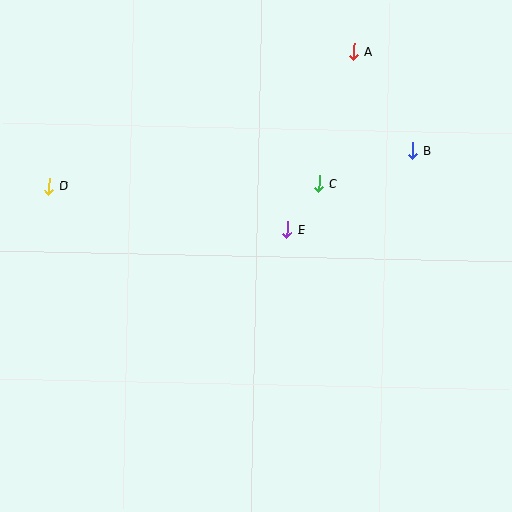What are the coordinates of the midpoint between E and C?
The midpoint between E and C is at (303, 206).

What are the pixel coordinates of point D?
Point D is at (49, 186).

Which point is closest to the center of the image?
Point E at (287, 229) is closest to the center.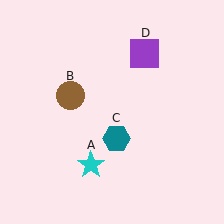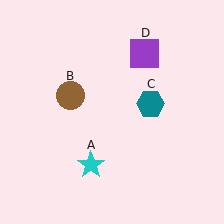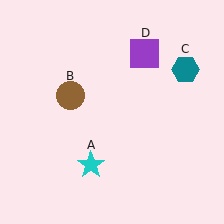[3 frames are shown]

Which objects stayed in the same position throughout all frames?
Cyan star (object A) and brown circle (object B) and purple square (object D) remained stationary.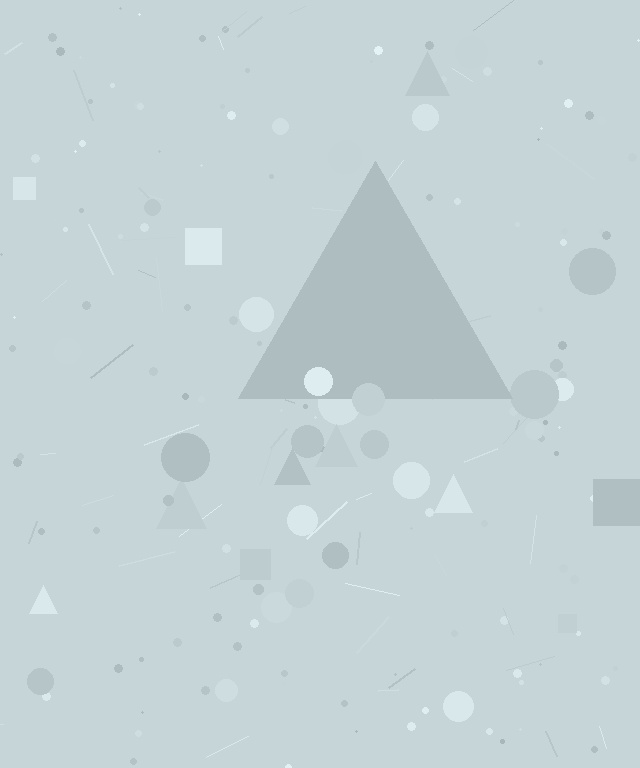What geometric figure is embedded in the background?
A triangle is embedded in the background.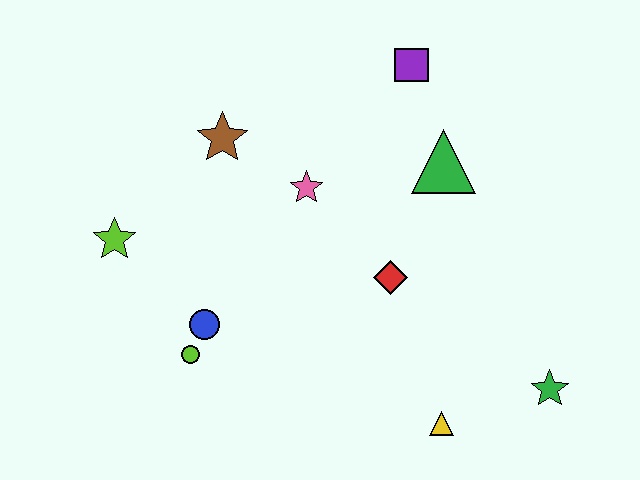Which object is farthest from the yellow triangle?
The lime star is farthest from the yellow triangle.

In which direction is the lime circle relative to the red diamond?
The lime circle is to the left of the red diamond.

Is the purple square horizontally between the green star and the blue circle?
Yes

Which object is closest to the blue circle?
The lime circle is closest to the blue circle.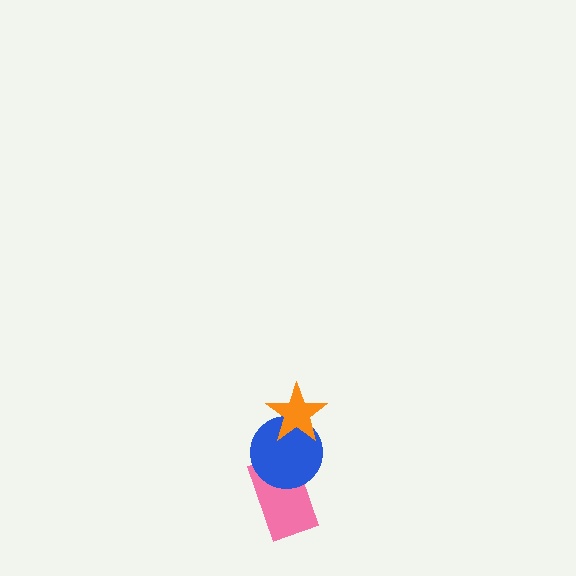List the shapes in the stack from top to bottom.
From top to bottom: the orange star, the blue circle, the pink rectangle.